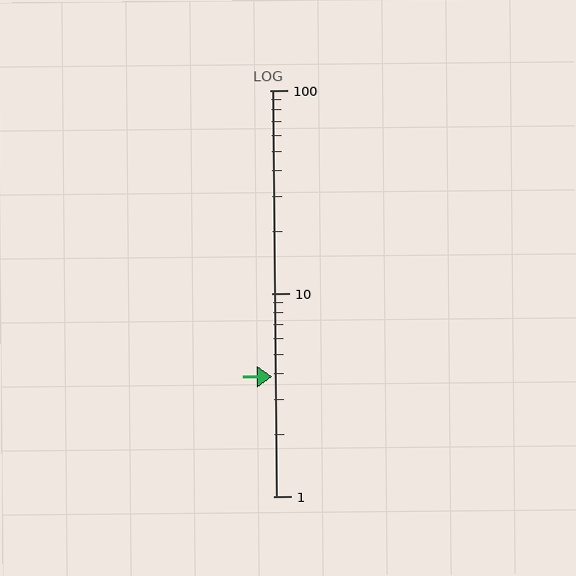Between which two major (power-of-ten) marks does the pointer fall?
The pointer is between 1 and 10.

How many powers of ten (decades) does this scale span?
The scale spans 2 decades, from 1 to 100.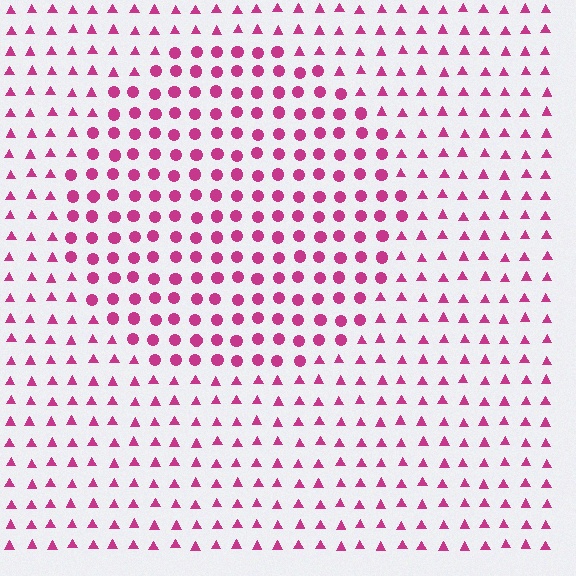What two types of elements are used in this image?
The image uses circles inside the circle region and triangles outside it.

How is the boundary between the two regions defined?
The boundary is defined by a change in element shape: circles inside vs. triangles outside. All elements share the same color and spacing.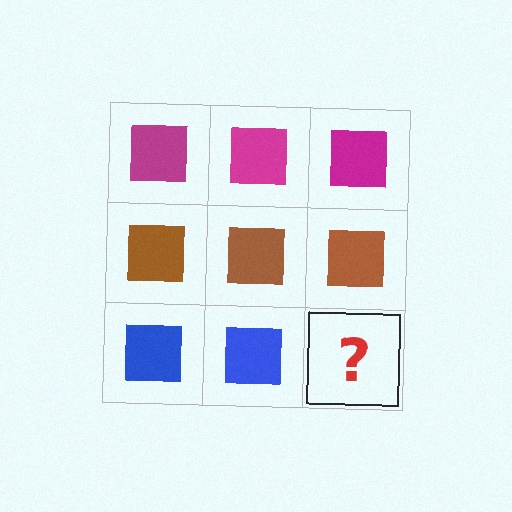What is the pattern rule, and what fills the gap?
The rule is that each row has a consistent color. The gap should be filled with a blue square.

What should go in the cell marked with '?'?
The missing cell should contain a blue square.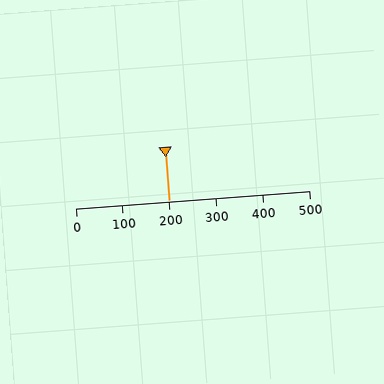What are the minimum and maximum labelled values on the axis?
The axis runs from 0 to 500.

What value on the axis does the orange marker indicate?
The marker indicates approximately 200.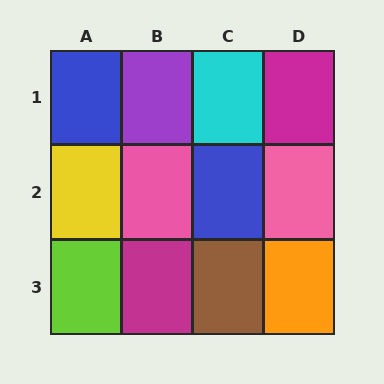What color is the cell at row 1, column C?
Cyan.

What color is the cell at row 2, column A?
Yellow.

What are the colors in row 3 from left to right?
Lime, magenta, brown, orange.